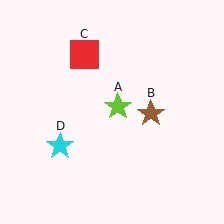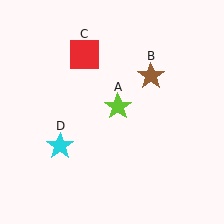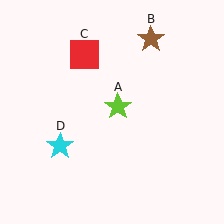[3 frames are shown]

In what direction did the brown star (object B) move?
The brown star (object B) moved up.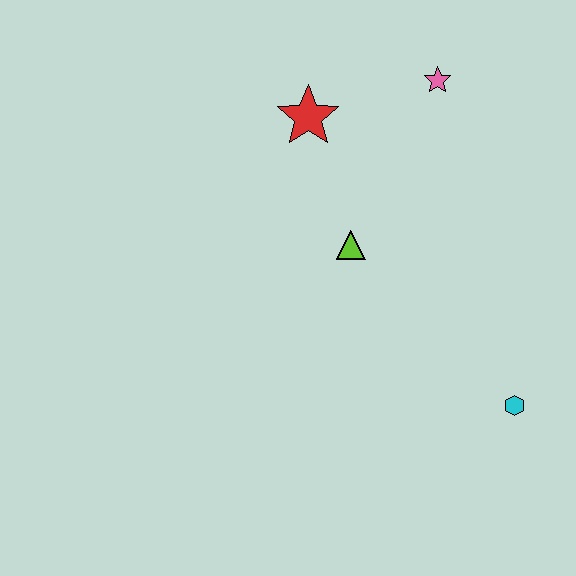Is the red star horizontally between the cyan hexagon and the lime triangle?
No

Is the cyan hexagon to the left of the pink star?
No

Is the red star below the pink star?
Yes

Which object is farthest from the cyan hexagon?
The red star is farthest from the cyan hexagon.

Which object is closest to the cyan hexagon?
The lime triangle is closest to the cyan hexagon.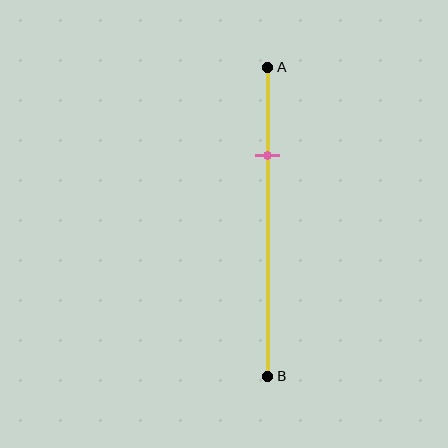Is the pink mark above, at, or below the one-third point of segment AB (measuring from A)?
The pink mark is above the one-third point of segment AB.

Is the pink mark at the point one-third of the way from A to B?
No, the mark is at about 30% from A, not at the 33% one-third point.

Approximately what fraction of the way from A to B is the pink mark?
The pink mark is approximately 30% of the way from A to B.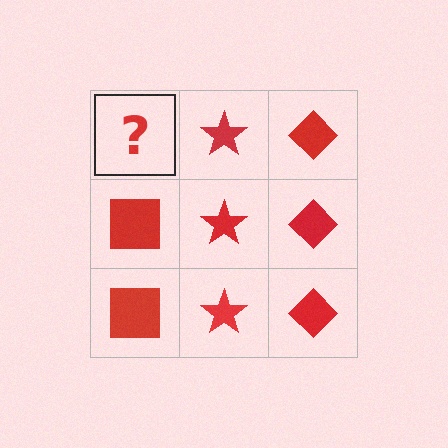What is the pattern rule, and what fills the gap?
The rule is that each column has a consistent shape. The gap should be filled with a red square.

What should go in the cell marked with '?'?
The missing cell should contain a red square.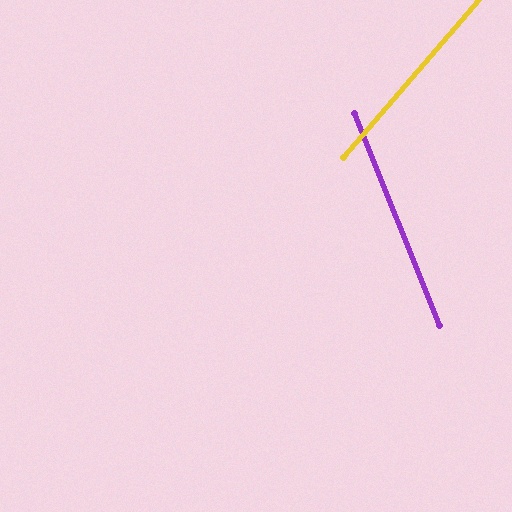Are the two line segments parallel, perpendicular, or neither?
Neither parallel nor perpendicular — they differ by about 62°.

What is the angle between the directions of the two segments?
Approximately 62 degrees.